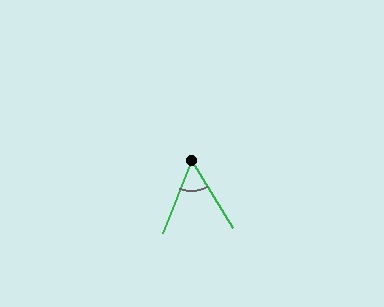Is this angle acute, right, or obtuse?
It is acute.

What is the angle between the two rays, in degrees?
Approximately 53 degrees.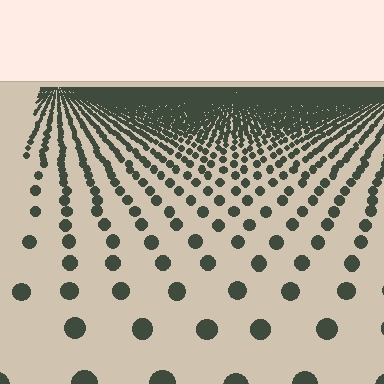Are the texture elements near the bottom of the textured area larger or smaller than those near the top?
Larger. Near the bottom, elements are closer to the viewer and appear at a bigger on-screen size.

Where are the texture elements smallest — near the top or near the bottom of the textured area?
Near the top.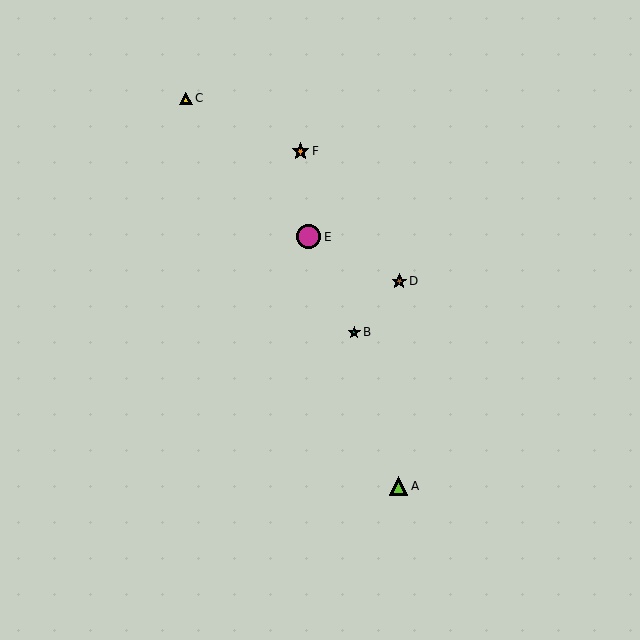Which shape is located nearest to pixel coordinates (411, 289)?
The brown star (labeled D) at (399, 281) is nearest to that location.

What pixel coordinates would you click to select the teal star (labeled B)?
Click at (354, 332) to select the teal star B.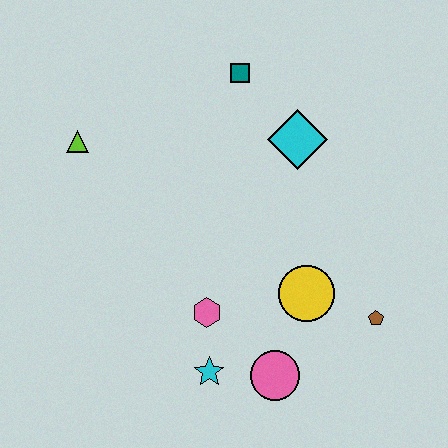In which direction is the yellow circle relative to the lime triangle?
The yellow circle is to the right of the lime triangle.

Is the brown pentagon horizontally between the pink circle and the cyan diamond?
No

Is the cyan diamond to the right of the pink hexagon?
Yes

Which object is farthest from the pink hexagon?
The teal square is farthest from the pink hexagon.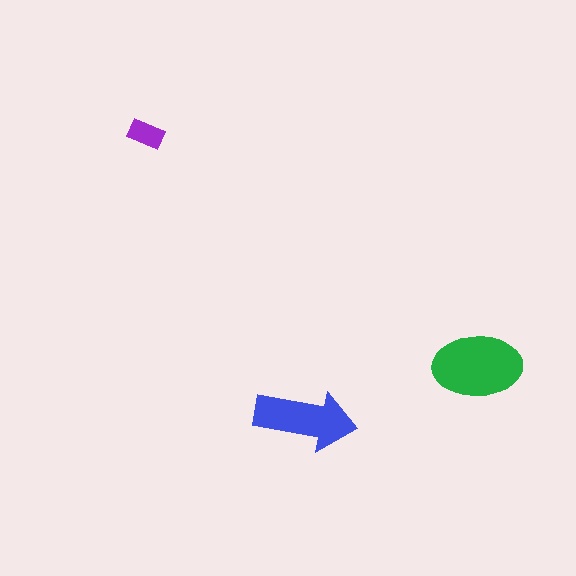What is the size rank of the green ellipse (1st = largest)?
1st.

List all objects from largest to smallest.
The green ellipse, the blue arrow, the purple rectangle.